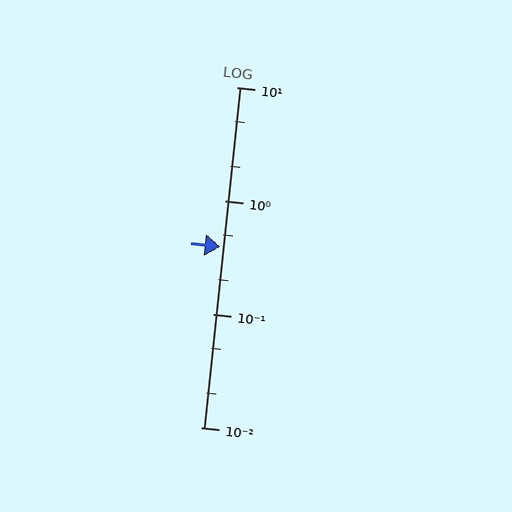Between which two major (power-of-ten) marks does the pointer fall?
The pointer is between 0.1 and 1.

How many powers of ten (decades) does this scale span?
The scale spans 3 decades, from 0.01 to 10.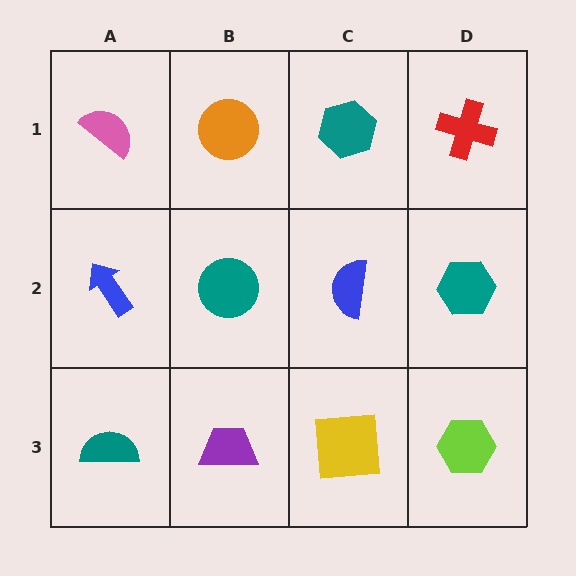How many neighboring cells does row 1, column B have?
3.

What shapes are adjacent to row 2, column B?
An orange circle (row 1, column B), a purple trapezoid (row 3, column B), a blue arrow (row 2, column A), a blue semicircle (row 2, column C).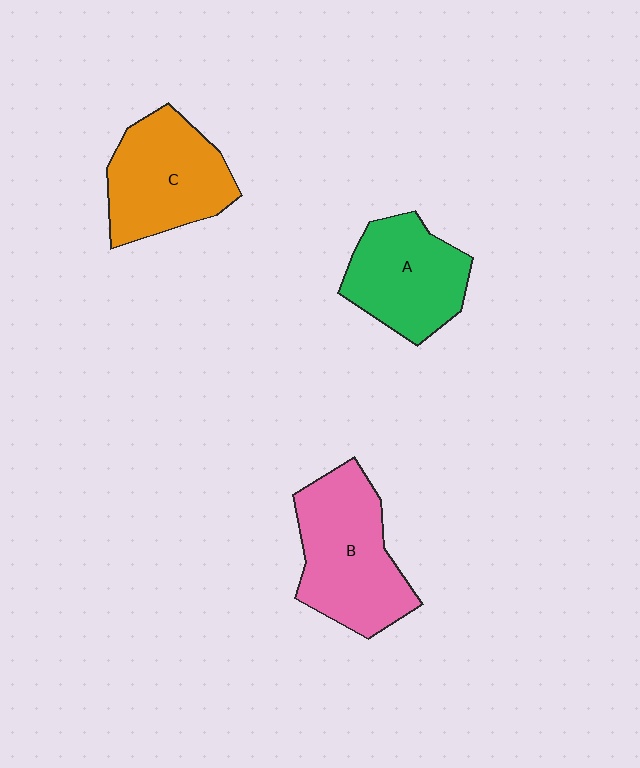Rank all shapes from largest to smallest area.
From largest to smallest: B (pink), C (orange), A (green).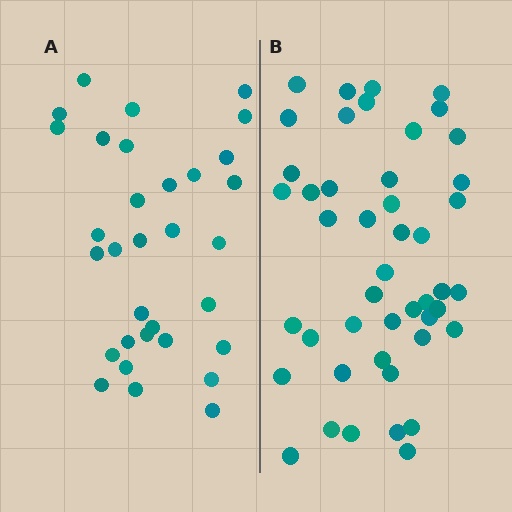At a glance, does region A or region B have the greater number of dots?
Region B (the right region) has more dots.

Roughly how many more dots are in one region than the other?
Region B has approximately 15 more dots than region A.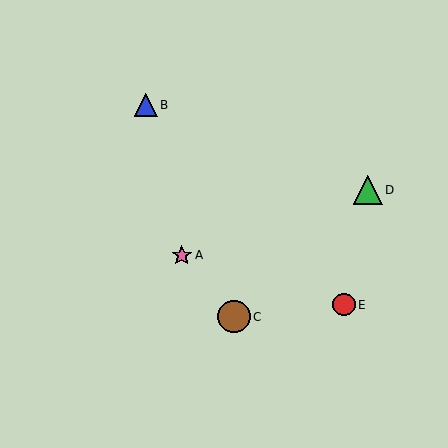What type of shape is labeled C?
Shape C is a brown circle.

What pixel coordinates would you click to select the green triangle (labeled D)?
Click at (368, 190) to select the green triangle D.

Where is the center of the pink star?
The center of the pink star is at (182, 255).